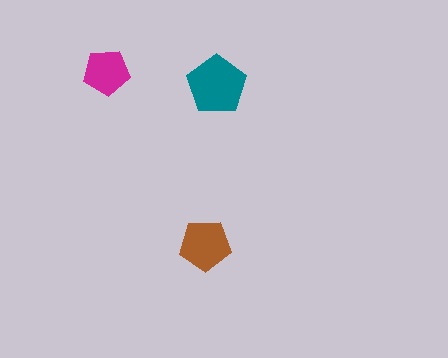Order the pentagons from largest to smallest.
the teal one, the brown one, the magenta one.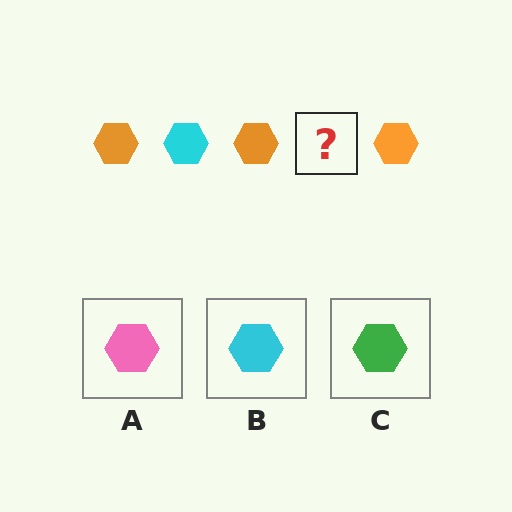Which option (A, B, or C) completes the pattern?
B.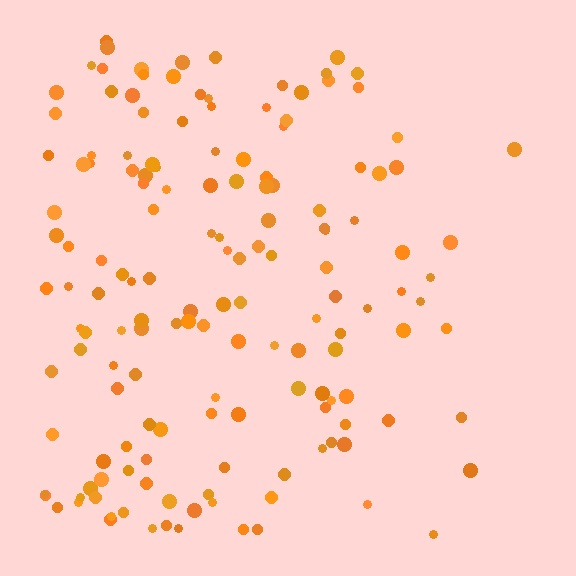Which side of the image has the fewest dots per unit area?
The right.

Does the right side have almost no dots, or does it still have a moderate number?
Still a moderate number, just noticeably fewer than the left.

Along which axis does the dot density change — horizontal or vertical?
Horizontal.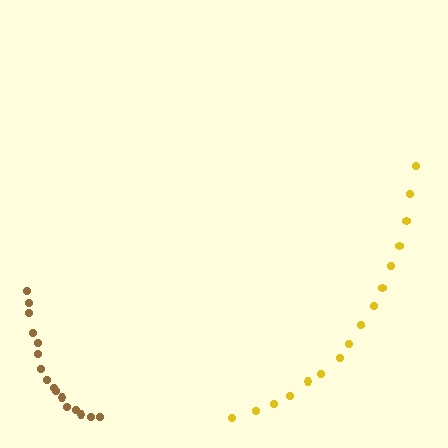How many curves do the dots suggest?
There are 2 distinct paths.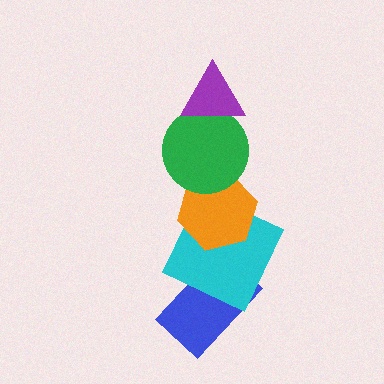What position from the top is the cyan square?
The cyan square is 4th from the top.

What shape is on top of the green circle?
The purple triangle is on top of the green circle.